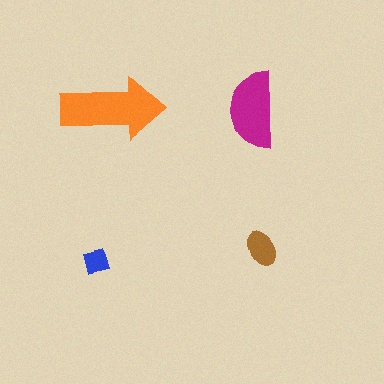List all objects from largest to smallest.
The orange arrow, the magenta semicircle, the brown ellipse, the blue diamond.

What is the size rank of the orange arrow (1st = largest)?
1st.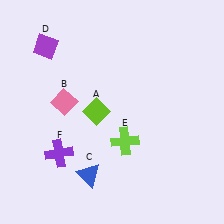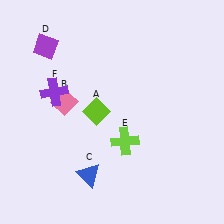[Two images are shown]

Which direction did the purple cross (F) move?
The purple cross (F) moved up.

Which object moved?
The purple cross (F) moved up.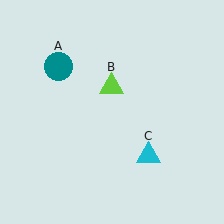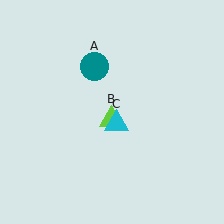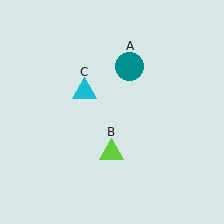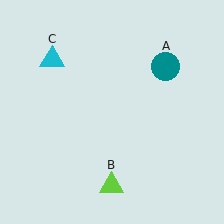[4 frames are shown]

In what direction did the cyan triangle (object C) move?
The cyan triangle (object C) moved up and to the left.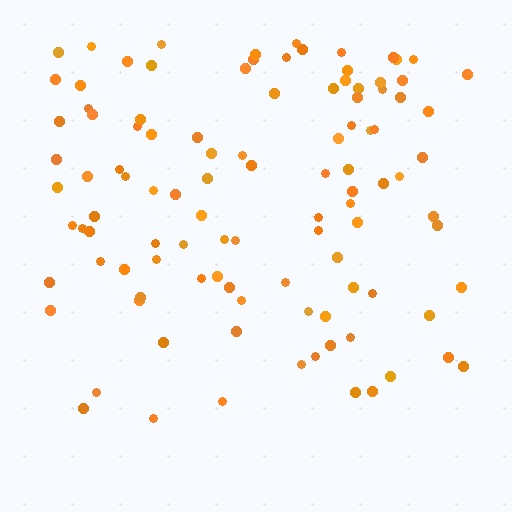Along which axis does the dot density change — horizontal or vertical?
Vertical.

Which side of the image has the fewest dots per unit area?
The bottom.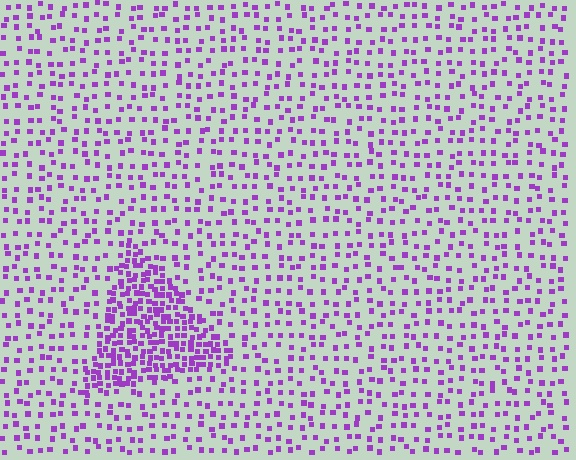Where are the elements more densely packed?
The elements are more densely packed inside the triangle boundary.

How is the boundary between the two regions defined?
The boundary is defined by a change in element density (approximately 2.7x ratio). All elements are the same color, size, and shape.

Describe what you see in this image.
The image contains small purple elements arranged at two different densities. A triangle-shaped region is visible where the elements are more densely packed than the surrounding area.